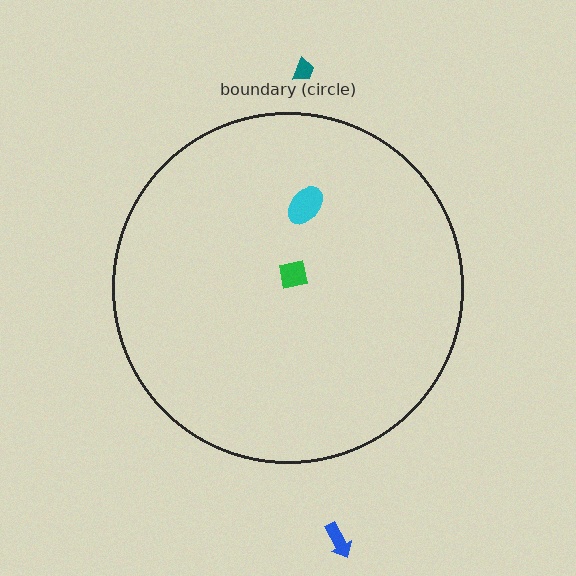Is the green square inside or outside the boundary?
Inside.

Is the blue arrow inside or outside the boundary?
Outside.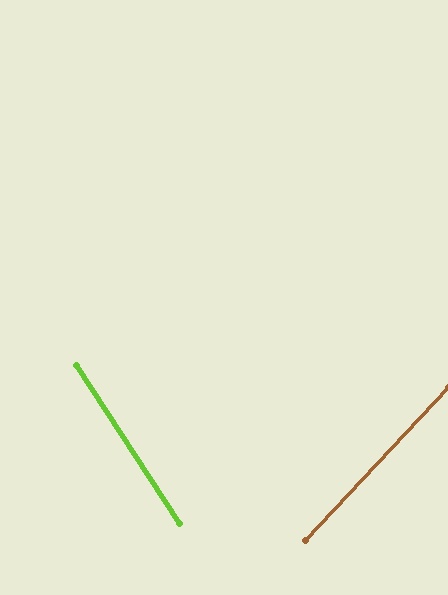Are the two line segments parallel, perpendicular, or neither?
Neither parallel nor perpendicular — they differ by about 76°.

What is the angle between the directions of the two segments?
Approximately 76 degrees.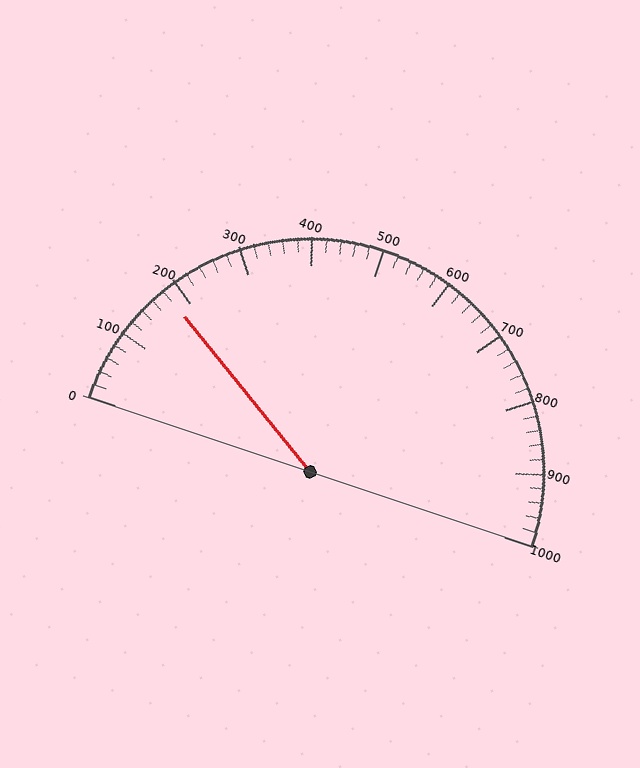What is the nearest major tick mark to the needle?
The nearest major tick mark is 200.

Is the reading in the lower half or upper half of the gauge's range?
The reading is in the lower half of the range (0 to 1000).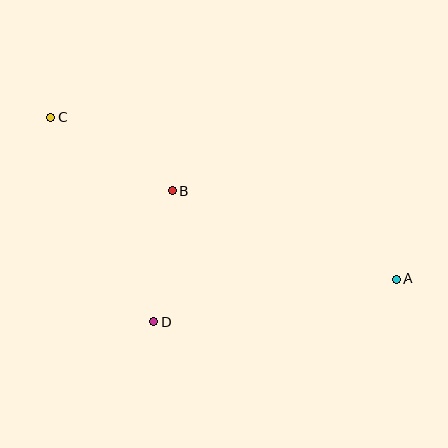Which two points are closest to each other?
Points B and D are closest to each other.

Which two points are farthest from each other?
Points A and C are farthest from each other.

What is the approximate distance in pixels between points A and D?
The distance between A and D is approximately 246 pixels.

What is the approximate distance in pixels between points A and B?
The distance between A and B is approximately 241 pixels.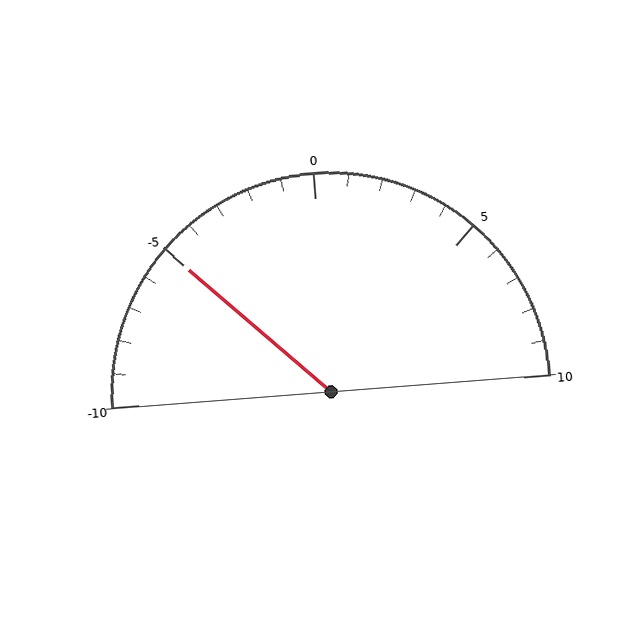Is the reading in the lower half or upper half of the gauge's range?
The reading is in the lower half of the range (-10 to 10).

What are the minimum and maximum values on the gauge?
The gauge ranges from -10 to 10.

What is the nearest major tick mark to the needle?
The nearest major tick mark is -5.